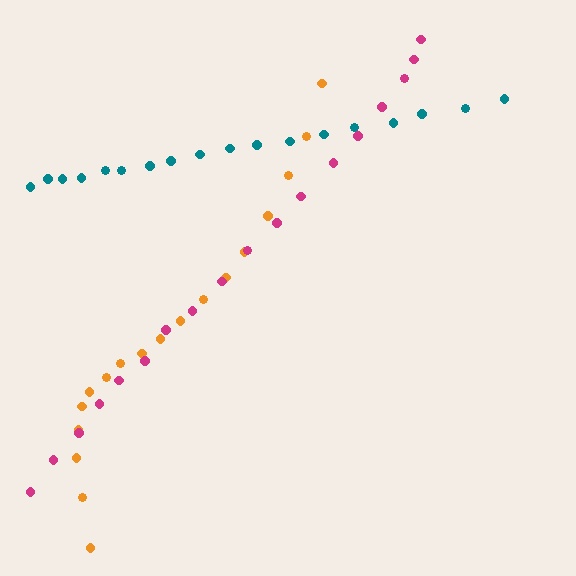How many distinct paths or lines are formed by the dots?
There are 3 distinct paths.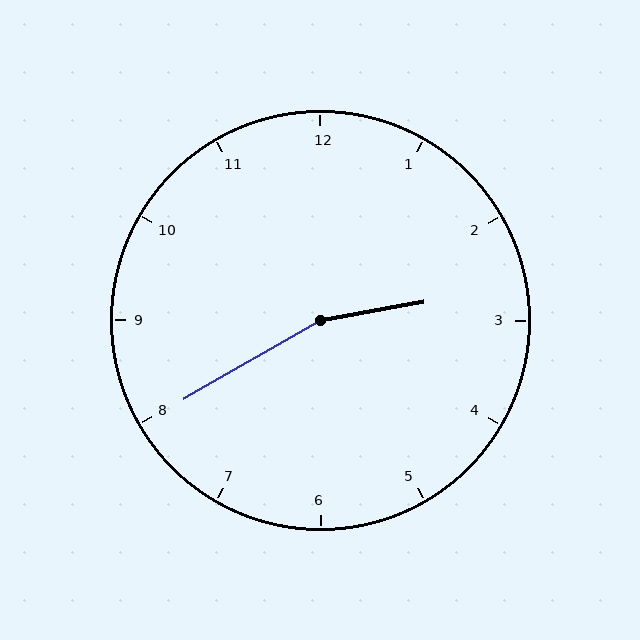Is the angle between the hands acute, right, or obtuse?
It is obtuse.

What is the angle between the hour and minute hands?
Approximately 160 degrees.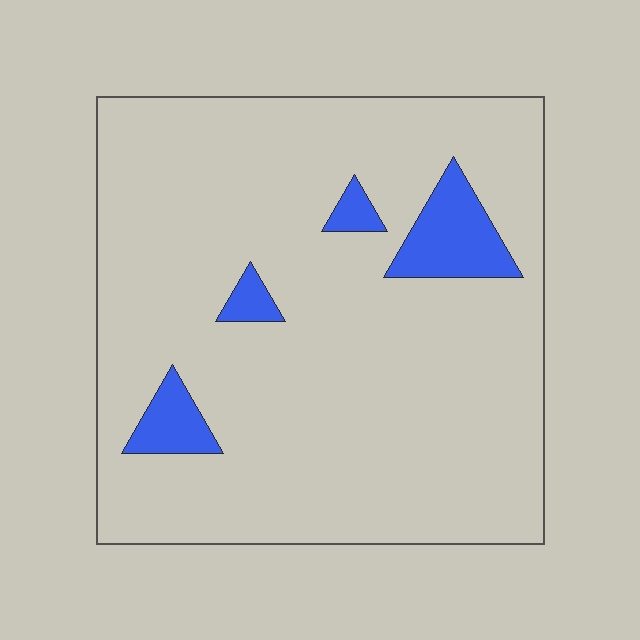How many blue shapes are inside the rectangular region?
4.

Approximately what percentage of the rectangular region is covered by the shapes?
Approximately 10%.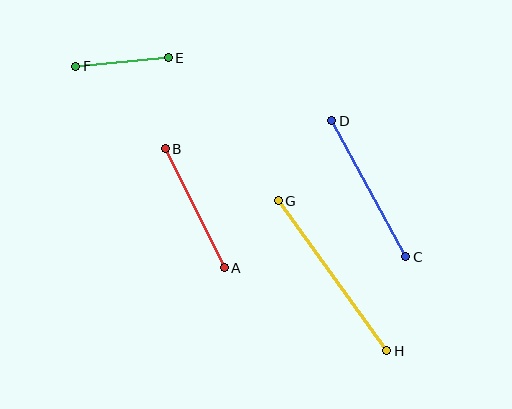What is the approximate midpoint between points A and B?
The midpoint is at approximately (195, 208) pixels.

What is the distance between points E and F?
The distance is approximately 93 pixels.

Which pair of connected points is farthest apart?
Points G and H are farthest apart.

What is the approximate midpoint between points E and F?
The midpoint is at approximately (122, 62) pixels.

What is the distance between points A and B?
The distance is approximately 133 pixels.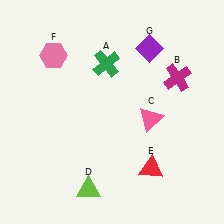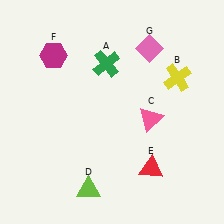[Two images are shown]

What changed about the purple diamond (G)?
In Image 1, G is purple. In Image 2, it changed to pink.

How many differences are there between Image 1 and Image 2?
There are 3 differences between the two images.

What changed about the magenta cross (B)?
In Image 1, B is magenta. In Image 2, it changed to yellow.